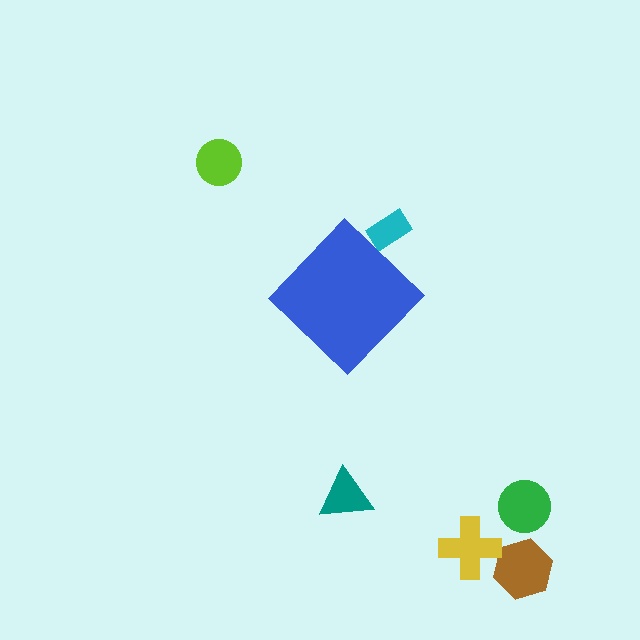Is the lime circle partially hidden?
No, the lime circle is fully visible.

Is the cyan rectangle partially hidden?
Yes, the cyan rectangle is partially hidden behind the blue diamond.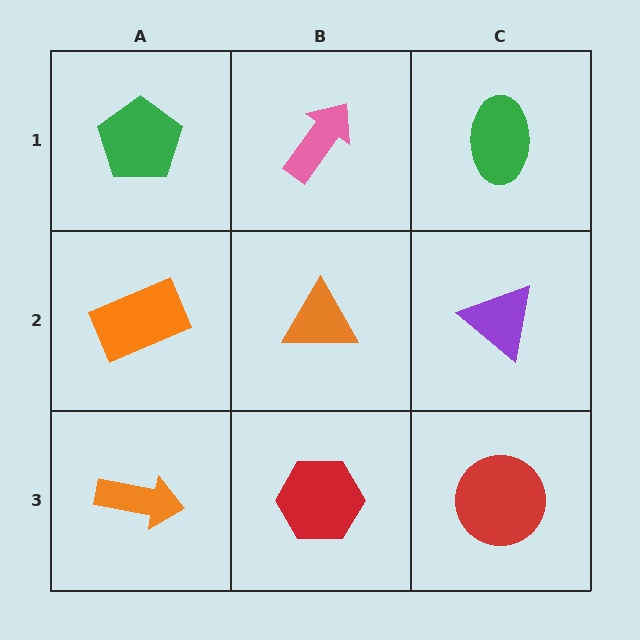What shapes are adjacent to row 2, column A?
A green pentagon (row 1, column A), an orange arrow (row 3, column A), an orange triangle (row 2, column B).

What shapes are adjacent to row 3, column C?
A purple triangle (row 2, column C), a red hexagon (row 3, column B).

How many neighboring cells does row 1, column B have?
3.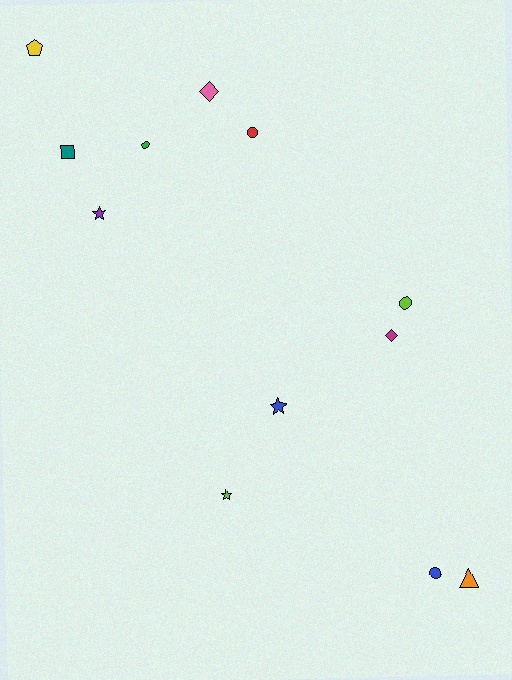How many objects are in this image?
There are 12 objects.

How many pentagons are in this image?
There are 2 pentagons.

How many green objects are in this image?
There is 1 green object.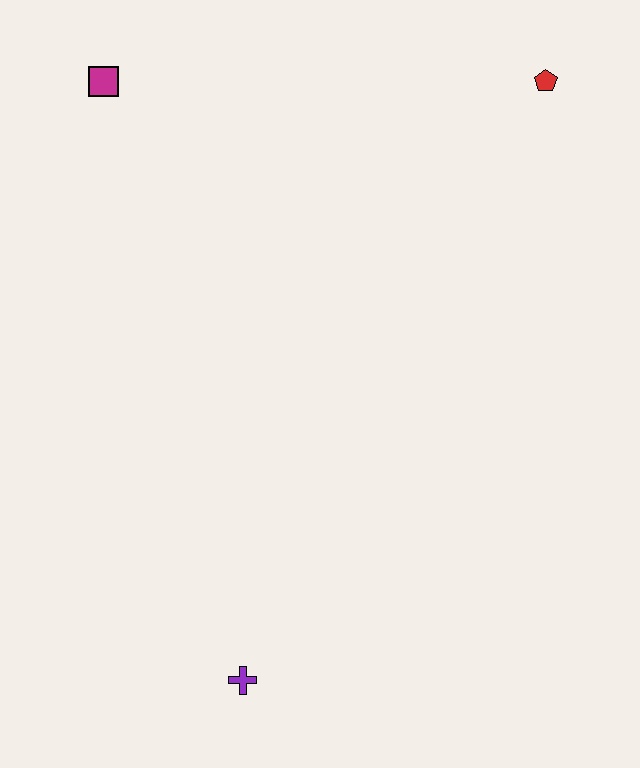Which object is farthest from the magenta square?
The purple cross is farthest from the magenta square.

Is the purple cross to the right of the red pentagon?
No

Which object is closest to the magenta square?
The red pentagon is closest to the magenta square.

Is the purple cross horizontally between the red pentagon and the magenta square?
Yes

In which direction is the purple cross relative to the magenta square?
The purple cross is below the magenta square.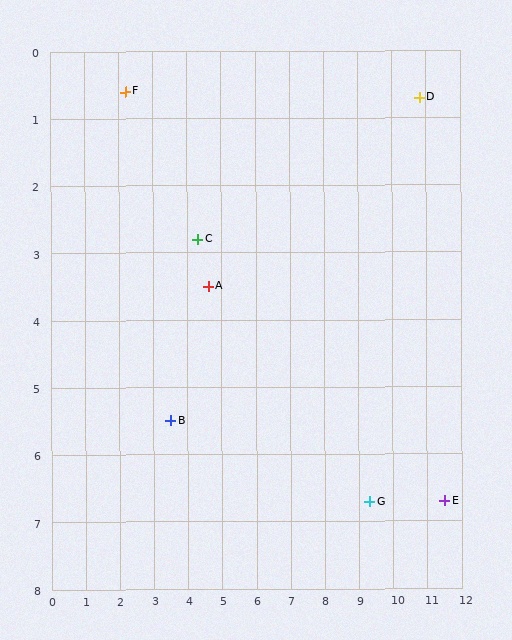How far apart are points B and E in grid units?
Points B and E are about 8.1 grid units apart.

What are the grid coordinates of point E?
Point E is at approximately (11.5, 6.7).